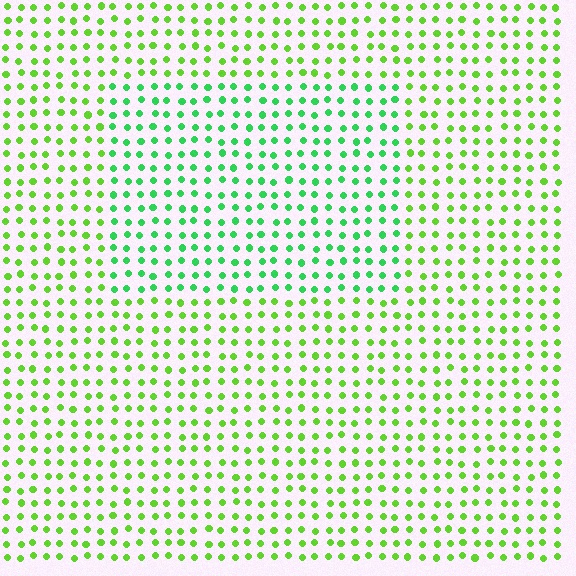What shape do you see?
I see a rectangle.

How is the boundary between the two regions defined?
The boundary is defined purely by a slight shift in hue (about 33 degrees). Spacing, size, and orientation are identical on both sides.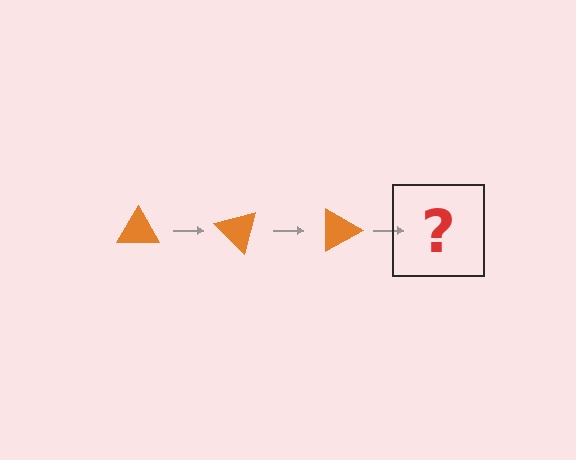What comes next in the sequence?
The next element should be an orange triangle rotated 135 degrees.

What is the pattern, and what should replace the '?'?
The pattern is that the triangle rotates 45 degrees each step. The '?' should be an orange triangle rotated 135 degrees.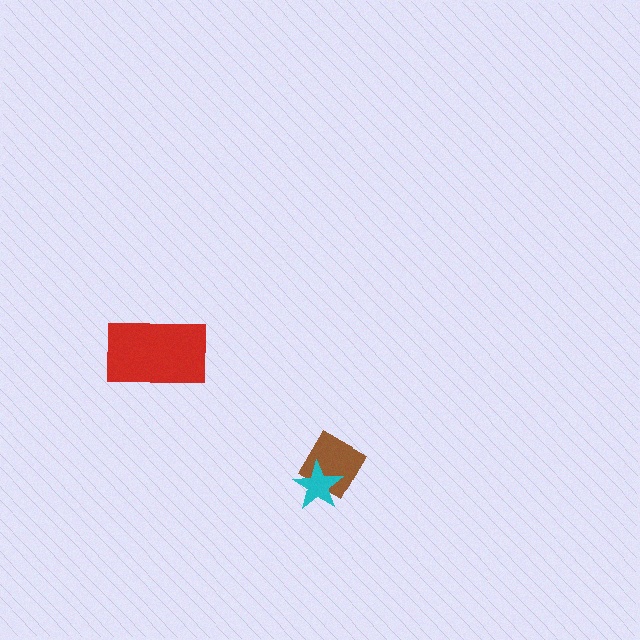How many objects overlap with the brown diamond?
1 object overlaps with the brown diamond.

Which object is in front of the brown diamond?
The cyan star is in front of the brown diamond.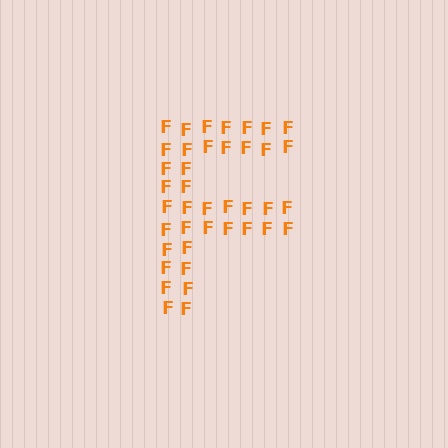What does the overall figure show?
The overall figure shows the letter F.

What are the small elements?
The small elements are letter F's.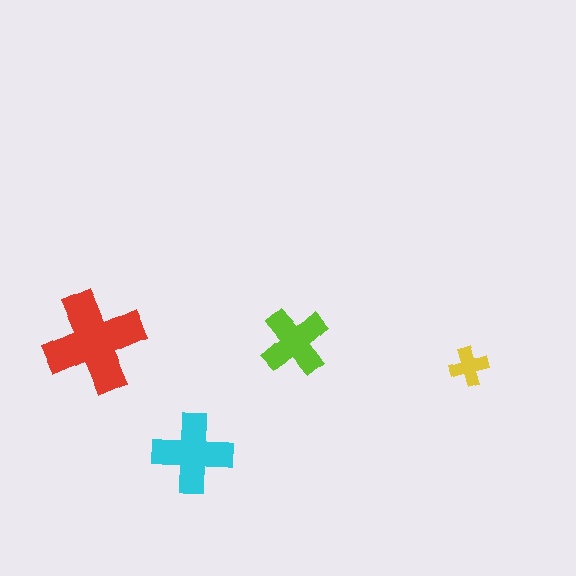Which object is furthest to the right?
The yellow cross is rightmost.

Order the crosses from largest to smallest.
the red one, the cyan one, the lime one, the yellow one.